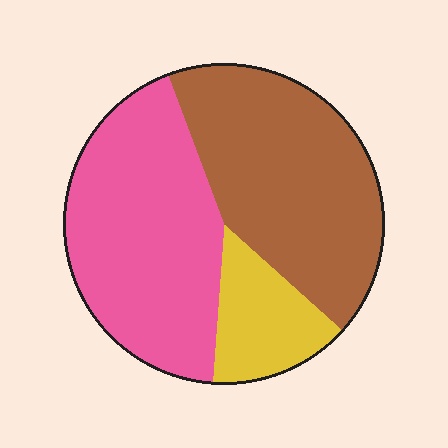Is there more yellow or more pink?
Pink.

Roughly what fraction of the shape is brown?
Brown covers 42% of the shape.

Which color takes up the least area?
Yellow, at roughly 15%.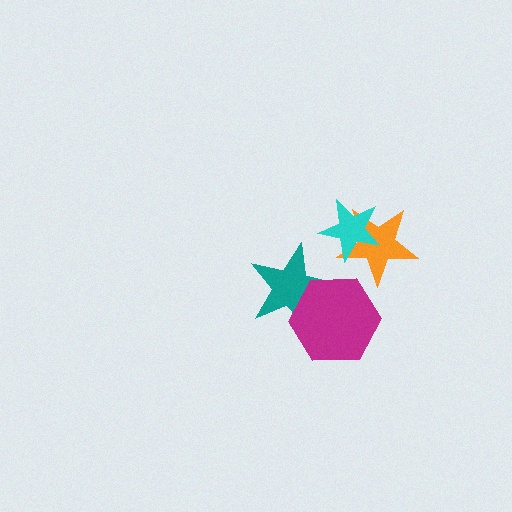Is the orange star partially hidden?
Yes, it is partially covered by another shape.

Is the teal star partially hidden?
Yes, it is partially covered by another shape.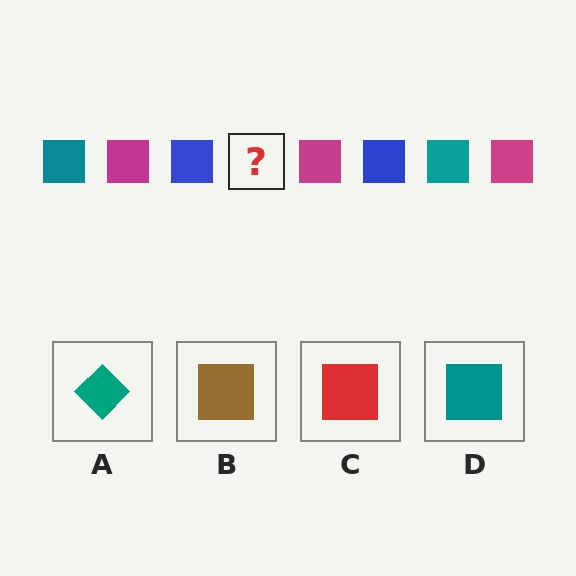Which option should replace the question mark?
Option D.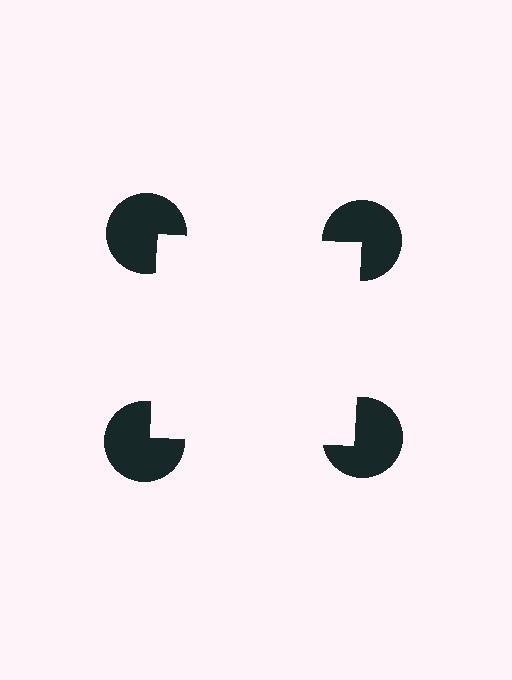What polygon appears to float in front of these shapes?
An illusory square — its edges are inferred from the aligned wedge cuts in the pac-man discs, not physically drawn.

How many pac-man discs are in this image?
There are 4 — one at each vertex of the illusory square.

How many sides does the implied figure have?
4 sides.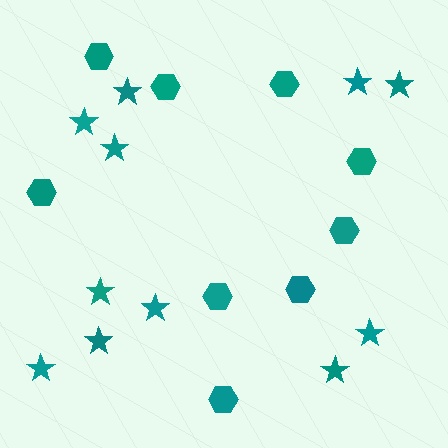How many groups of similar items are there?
There are 2 groups: one group of hexagons (9) and one group of stars (11).